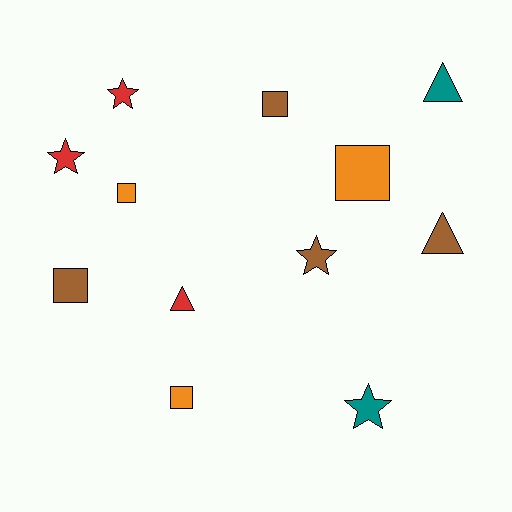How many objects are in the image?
There are 12 objects.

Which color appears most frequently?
Brown, with 4 objects.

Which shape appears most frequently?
Square, with 5 objects.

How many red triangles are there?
There is 1 red triangle.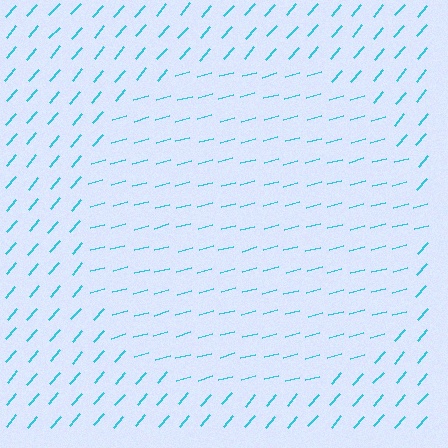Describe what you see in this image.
The image is filled with small cyan line segments. A circle region in the image has lines oriented differently from the surrounding lines, creating a visible texture boundary.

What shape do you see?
I see a circle.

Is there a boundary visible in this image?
Yes, there is a texture boundary formed by a change in line orientation.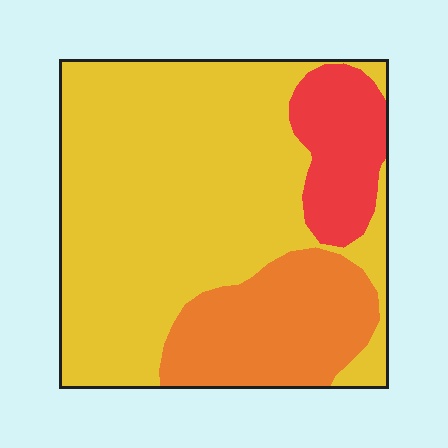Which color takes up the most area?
Yellow, at roughly 65%.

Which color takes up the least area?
Red, at roughly 15%.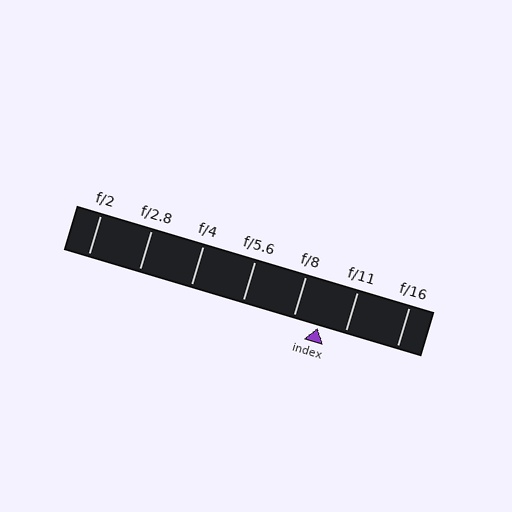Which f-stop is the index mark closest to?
The index mark is closest to f/8.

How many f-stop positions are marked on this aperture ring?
There are 7 f-stop positions marked.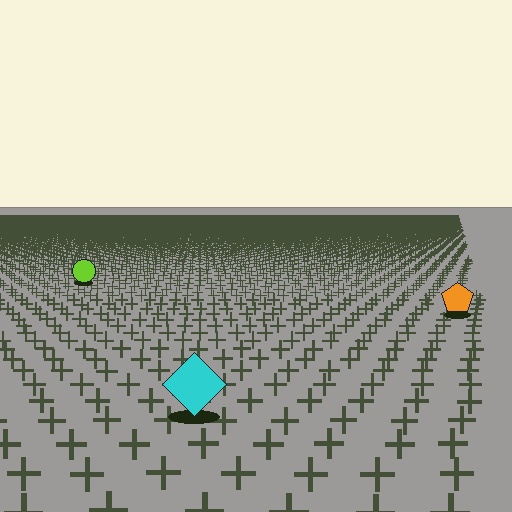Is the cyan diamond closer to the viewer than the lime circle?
Yes. The cyan diamond is closer — you can tell from the texture gradient: the ground texture is coarser near it.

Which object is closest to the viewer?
The cyan diamond is closest. The texture marks near it are larger and more spread out.